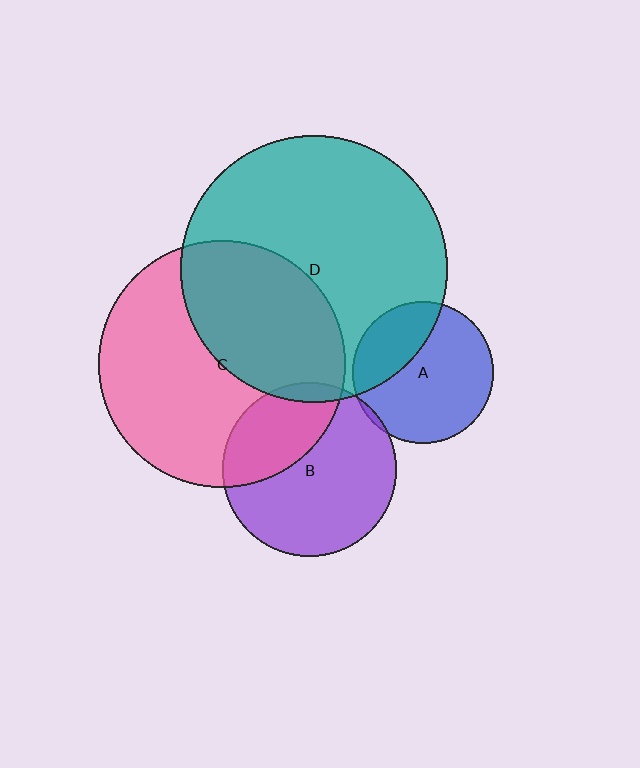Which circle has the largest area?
Circle D (teal).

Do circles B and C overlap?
Yes.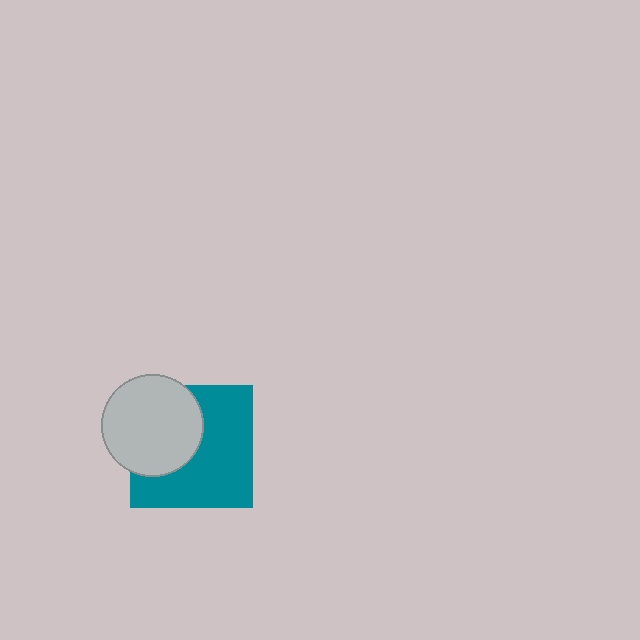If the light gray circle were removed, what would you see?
You would see the complete teal square.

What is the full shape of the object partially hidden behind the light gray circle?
The partially hidden object is a teal square.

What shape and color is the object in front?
The object in front is a light gray circle.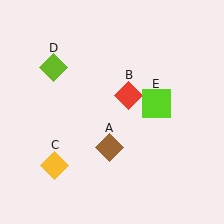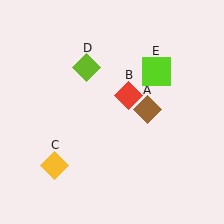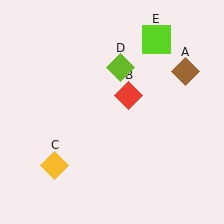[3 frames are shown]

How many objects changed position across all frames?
3 objects changed position: brown diamond (object A), lime diamond (object D), lime square (object E).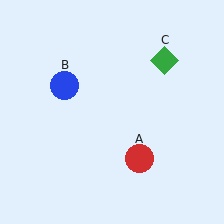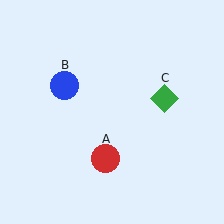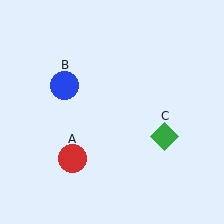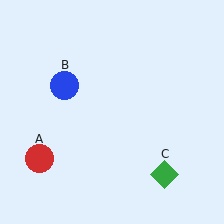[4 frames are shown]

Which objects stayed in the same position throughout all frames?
Blue circle (object B) remained stationary.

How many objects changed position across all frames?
2 objects changed position: red circle (object A), green diamond (object C).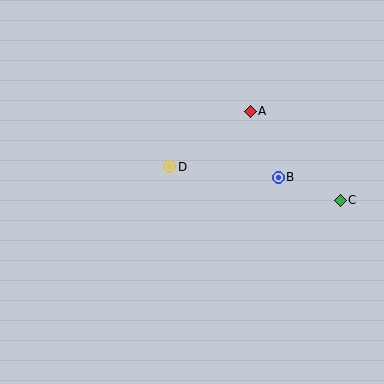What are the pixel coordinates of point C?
Point C is at (340, 200).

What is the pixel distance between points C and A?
The distance between C and A is 127 pixels.